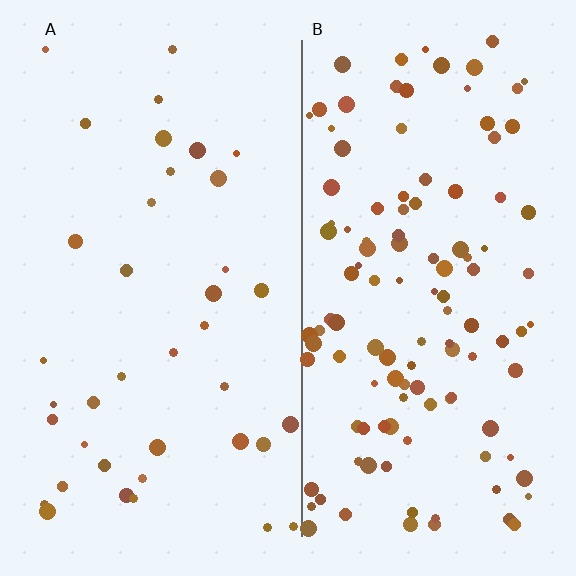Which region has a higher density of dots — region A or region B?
B (the right).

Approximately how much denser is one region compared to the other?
Approximately 3.1× — region B over region A.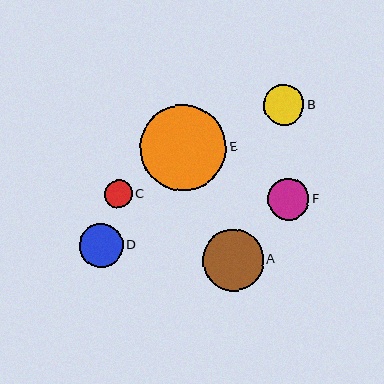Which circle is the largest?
Circle E is the largest with a size of approximately 86 pixels.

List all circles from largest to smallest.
From largest to smallest: E, A, D, F, B, C.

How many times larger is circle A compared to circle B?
Circle A is approximately 1.5 times the size of circle B.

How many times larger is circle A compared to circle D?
Circle A is approximately 1.4 times the size of circle D.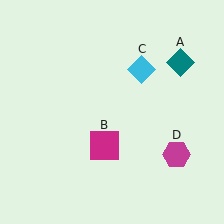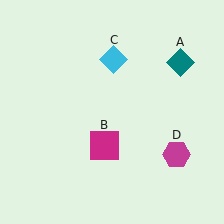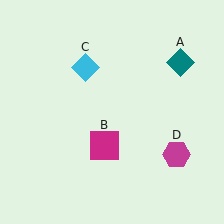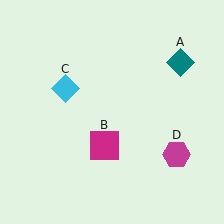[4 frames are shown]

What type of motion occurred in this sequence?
The cyan diamond (object C) rotated counterclockwise around the center of the scene.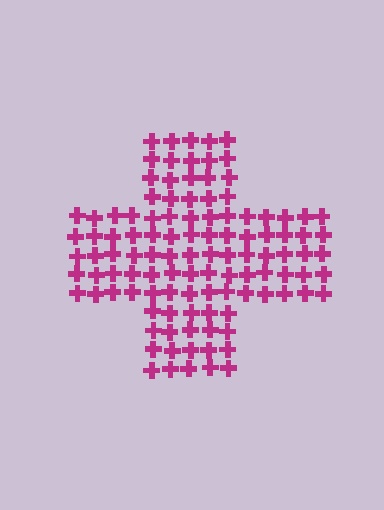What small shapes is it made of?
It is made of small crosses.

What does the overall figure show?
The overall figure shows a cross.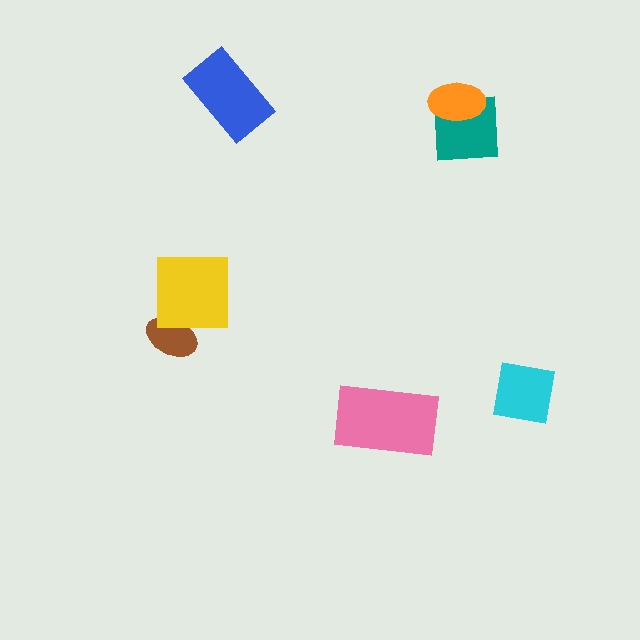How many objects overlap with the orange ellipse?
1 object overlaps with the orange ellipse.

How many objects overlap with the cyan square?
0 objects overlap with the cyan square.